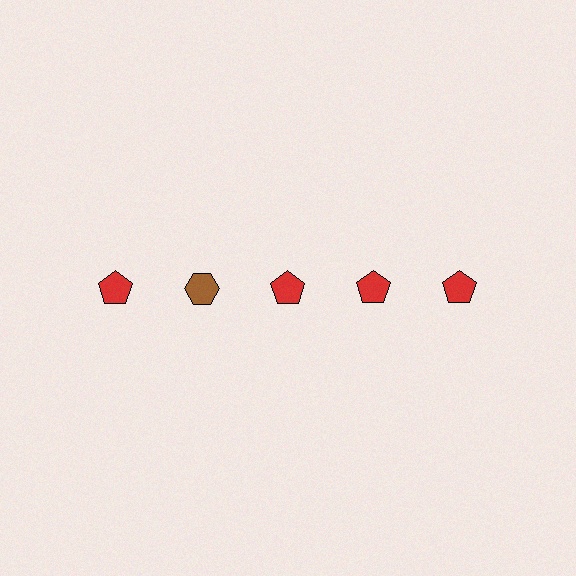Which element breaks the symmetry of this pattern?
The brown hexagon in the top row, second from left column breaks the symmetry. All other shapes are red pentagons.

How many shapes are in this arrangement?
There are 5 shapes arranged in a grid pattern.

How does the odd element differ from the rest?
It differs in both color (brown instead of red) and shape (hexagon instead of pentagon).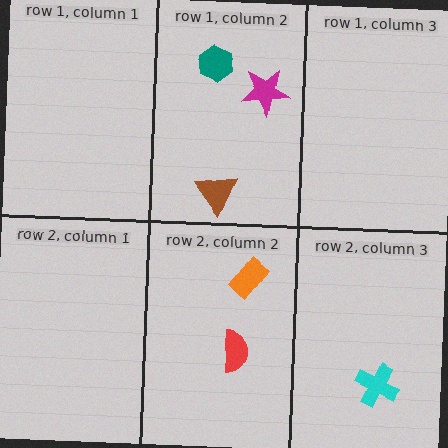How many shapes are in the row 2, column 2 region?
2.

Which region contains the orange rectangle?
The row 2, column 2 region.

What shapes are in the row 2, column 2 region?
The red semicircle, the orange rectangle.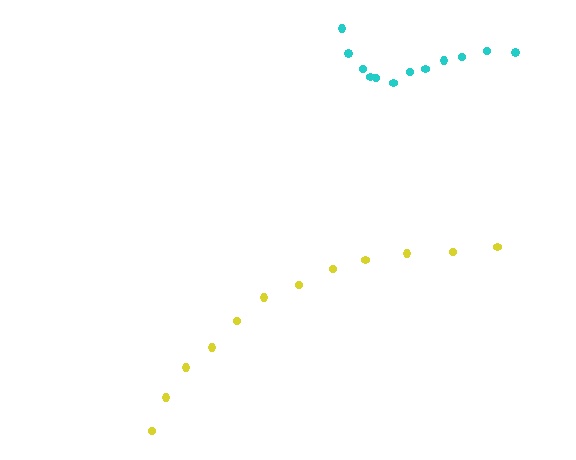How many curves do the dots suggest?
There are 2 distinct paths.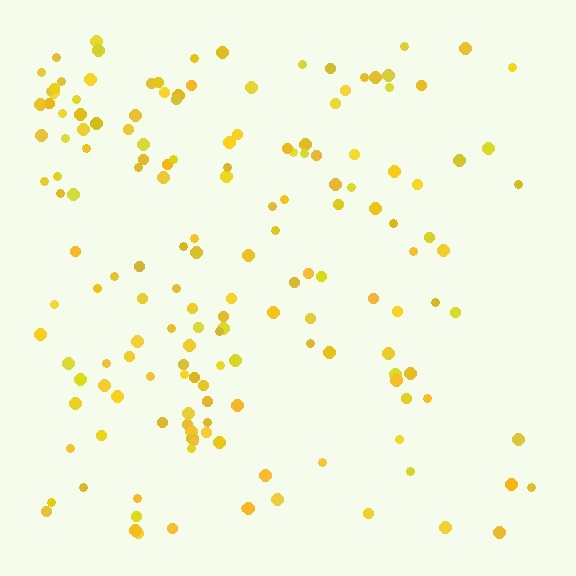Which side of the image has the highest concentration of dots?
The left.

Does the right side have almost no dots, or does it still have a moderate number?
Still a moderate number, just noticeably fewer than the left.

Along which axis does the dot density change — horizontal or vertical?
Horizontal.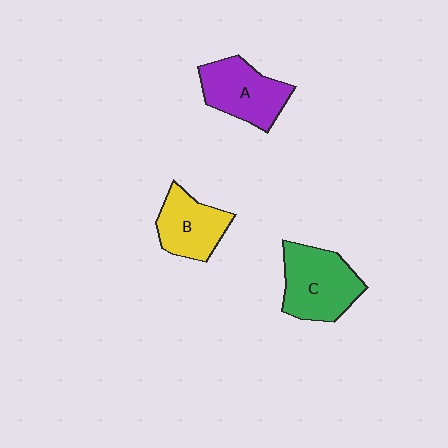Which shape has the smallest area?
Shape B (yellow).